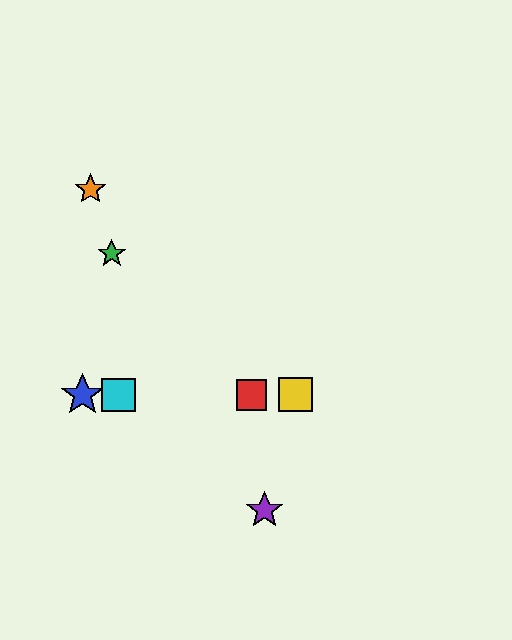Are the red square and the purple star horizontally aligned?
No, the red square is at y≈395 and the purple star is at y≈510.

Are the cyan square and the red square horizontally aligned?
Yes, both are at y≈395.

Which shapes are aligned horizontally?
The red square, the blue star, the yellow square, the cyan square are aligned horizontally.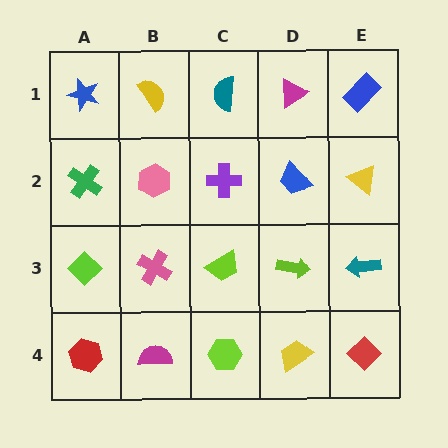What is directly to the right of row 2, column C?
A blue trapezoid.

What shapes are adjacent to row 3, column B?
A pink hexagon (row 2, column B), a magenta semicircle (row 4, column B), a lime diamond (row 3, column A), a lime trapezoid (row 3, column C).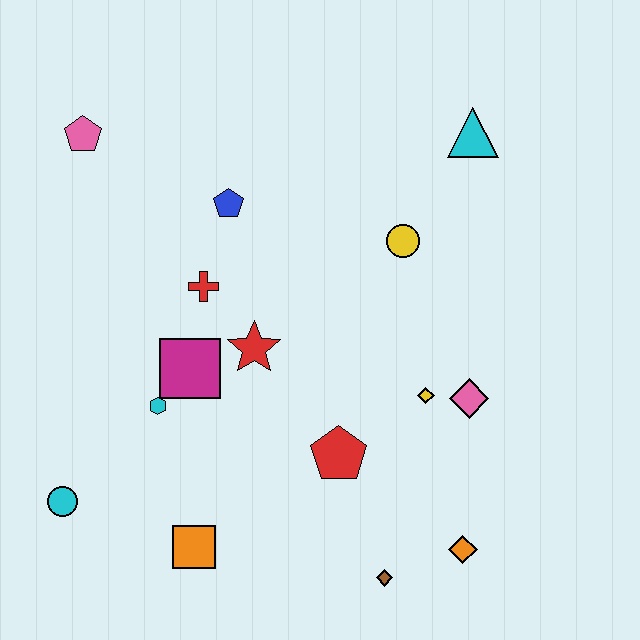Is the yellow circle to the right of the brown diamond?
Yes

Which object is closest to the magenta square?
The cyan hexagon is closest to the magenta square.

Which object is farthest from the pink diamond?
The pink pentagon is farthest from the pink diamond.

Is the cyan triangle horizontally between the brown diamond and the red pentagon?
No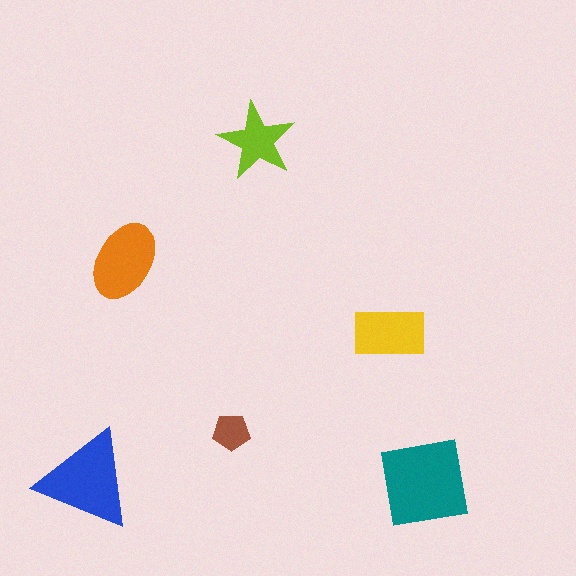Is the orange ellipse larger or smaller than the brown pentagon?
Larger.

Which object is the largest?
The teal square.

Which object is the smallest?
The brown pentagon.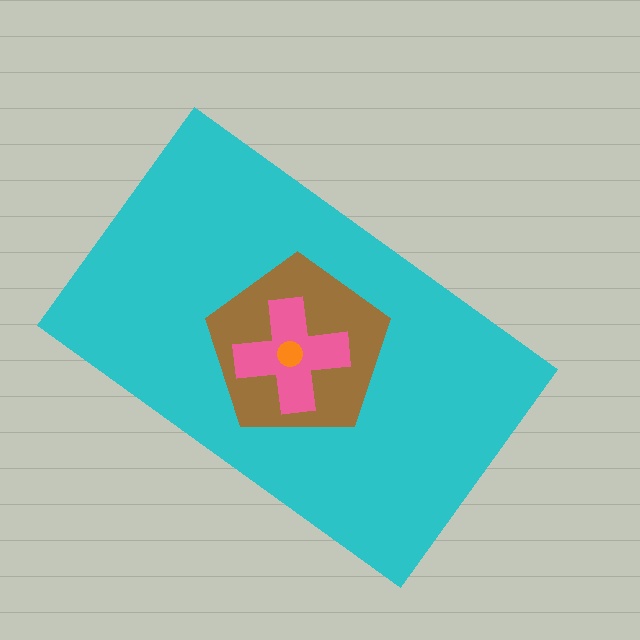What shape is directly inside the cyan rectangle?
The brown pentagon.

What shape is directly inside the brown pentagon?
The pink cross.